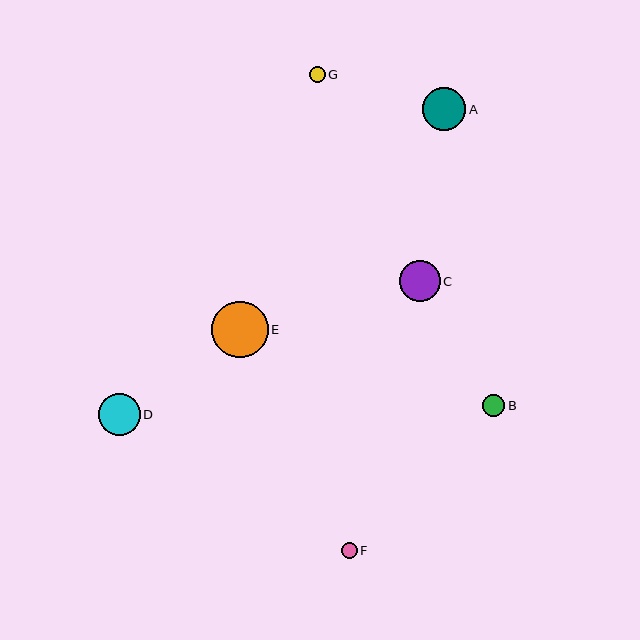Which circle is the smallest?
Circle F is the smallest with a size of approximately 15 pixels.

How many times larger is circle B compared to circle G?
Circle B is approximately 1.4 times the size of circle G.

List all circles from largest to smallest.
From largest to smallest: E, A, D, C, B, G, F.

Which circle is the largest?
Circle E is the largest with a size of approximately 57 pixels.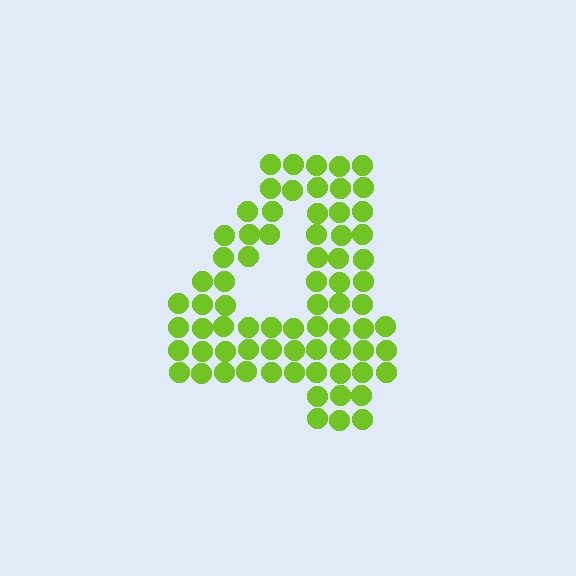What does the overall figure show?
The overall figure shows the digit 4.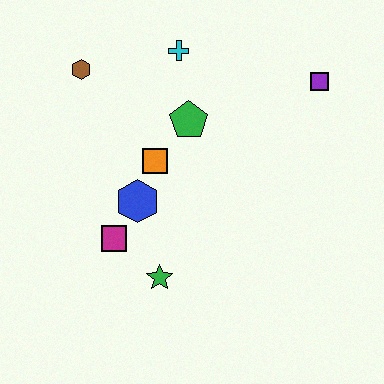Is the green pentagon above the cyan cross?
No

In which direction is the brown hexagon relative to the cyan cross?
The brown hexagon is to the left of the cyan cross.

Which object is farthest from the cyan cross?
The green star is farthest from the cyan cross.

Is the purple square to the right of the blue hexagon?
Yes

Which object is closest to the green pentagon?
The orange square is closest to the green pentagon.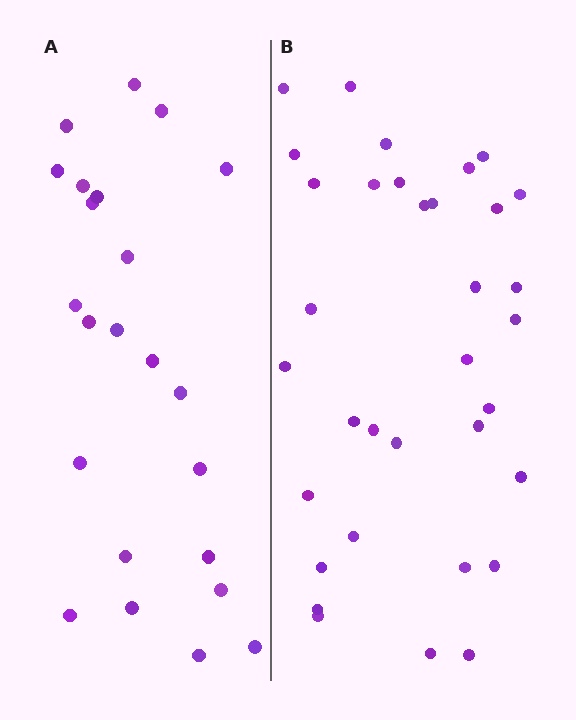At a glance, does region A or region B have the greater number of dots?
Region B (the right region) has more dots.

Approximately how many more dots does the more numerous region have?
Region B has roughly 12 or so more dots than region A.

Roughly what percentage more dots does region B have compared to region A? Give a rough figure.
About 50% more.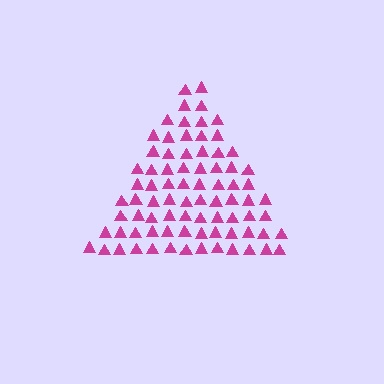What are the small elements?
The small elements are triangles.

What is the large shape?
The large shape is a triangle.